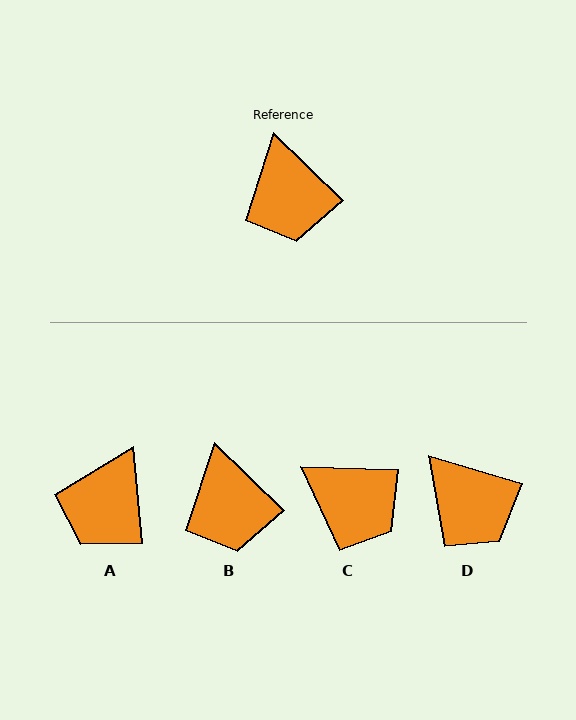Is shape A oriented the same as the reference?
No, it is off by about 40 degrees.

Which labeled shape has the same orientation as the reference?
B.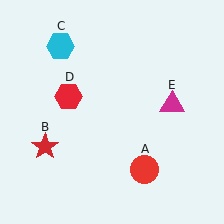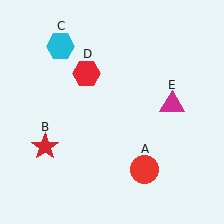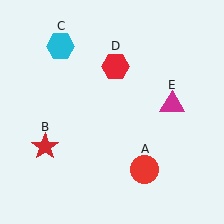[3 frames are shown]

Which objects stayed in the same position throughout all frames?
Red circle (object A) and red star (object B) and cyan hexagon (object C) and magenta triangle (object E) remained stationary.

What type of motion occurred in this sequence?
The red hexagon (object D) rotated clockwise around the center of the scene.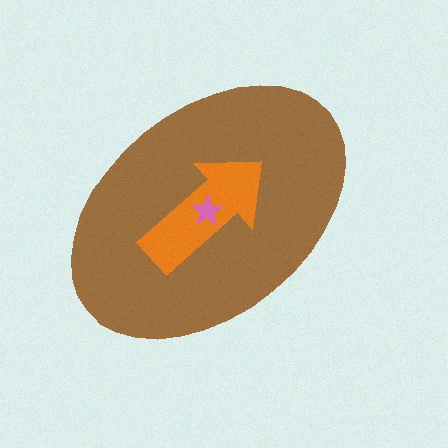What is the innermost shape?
The pink star.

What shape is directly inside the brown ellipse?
The orange arrow.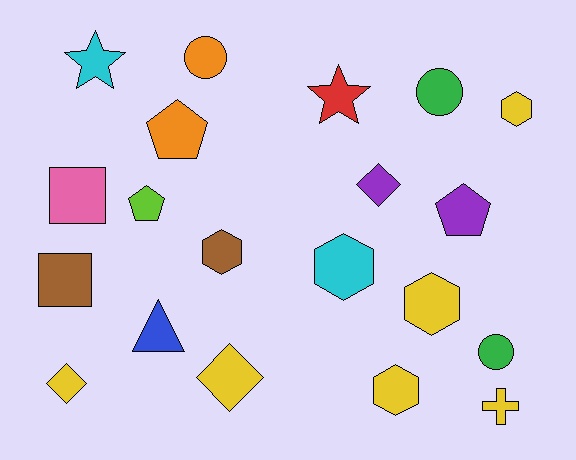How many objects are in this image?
There are 20 objects.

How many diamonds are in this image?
There are 3 diamonds.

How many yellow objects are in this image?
There are 6 yellow objects.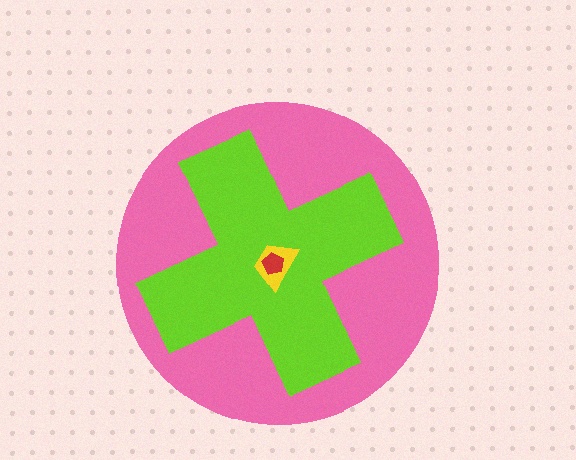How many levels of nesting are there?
4.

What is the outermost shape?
The pink circle.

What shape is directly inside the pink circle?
The lime cross.